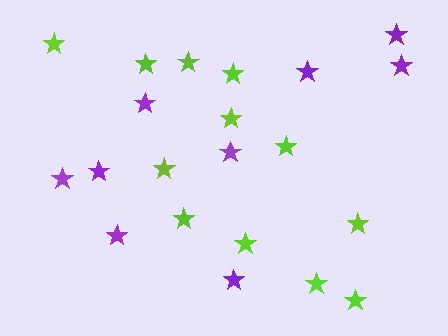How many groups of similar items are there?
There are 2 groups: one group of lime stars (12) and one group of purple stars (9).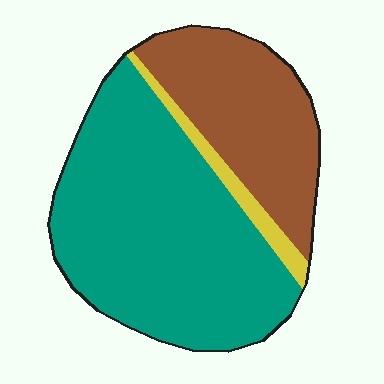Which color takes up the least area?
Yellow, at roughly 5%.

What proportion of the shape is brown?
Brown covers 31% of the shape.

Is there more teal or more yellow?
Teal.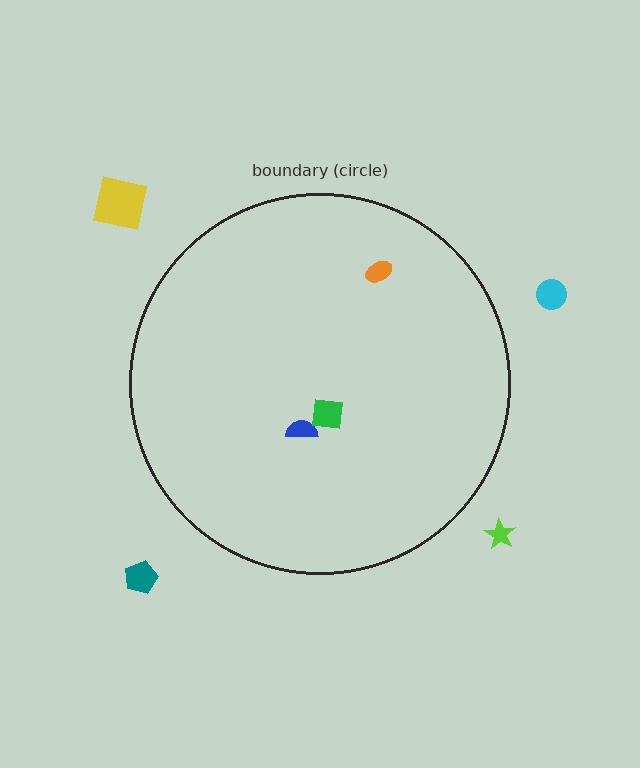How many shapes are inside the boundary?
3 inside, 4 outside.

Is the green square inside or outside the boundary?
Inside.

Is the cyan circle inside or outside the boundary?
Outside.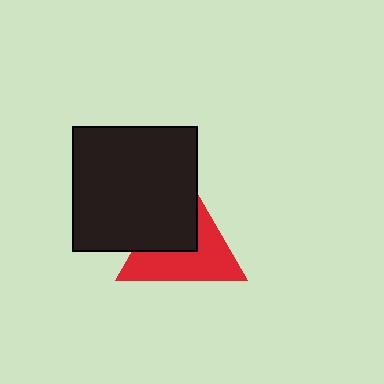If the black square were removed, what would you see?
You would see the complete red triangle.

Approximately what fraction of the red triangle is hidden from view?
Roughly 42% of the red triangle is hidden behind the black square.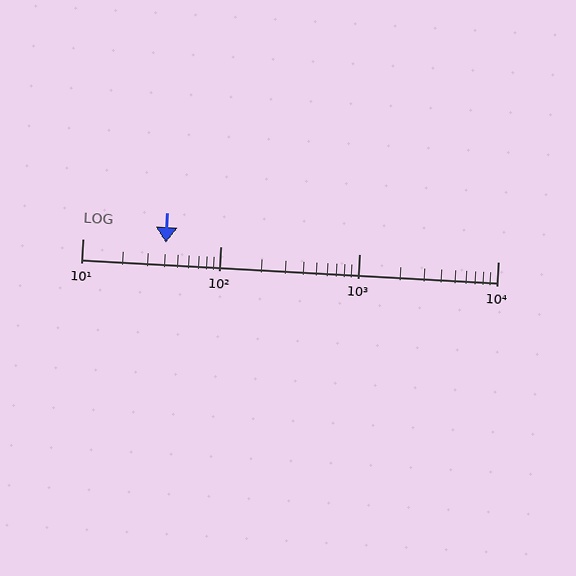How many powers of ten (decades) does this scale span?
The scale spans 3 decades, from 10 to 10000.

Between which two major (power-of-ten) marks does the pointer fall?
The pointer is between 10 and 100.